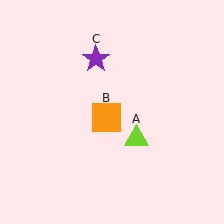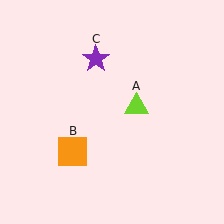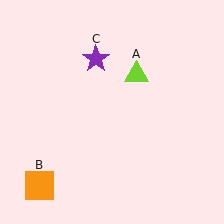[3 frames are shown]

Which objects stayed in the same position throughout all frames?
Purple star (object C) remained stationary.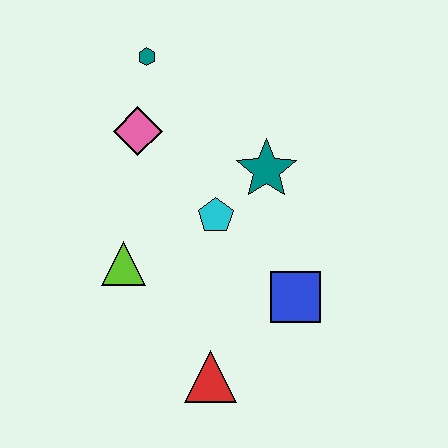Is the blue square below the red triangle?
No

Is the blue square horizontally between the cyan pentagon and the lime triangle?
No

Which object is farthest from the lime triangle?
The teal hexagon is farthest from the lime triangle.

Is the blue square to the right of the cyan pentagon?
Yes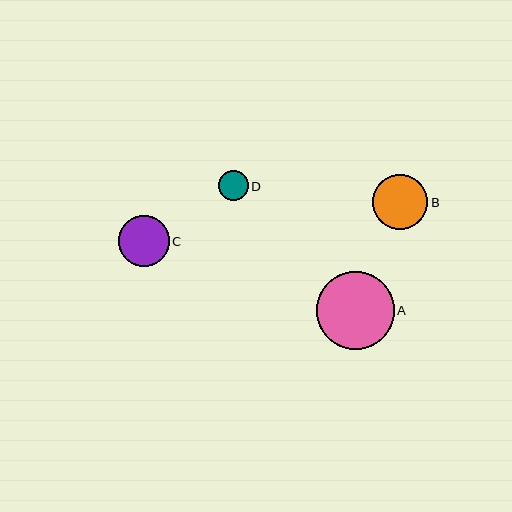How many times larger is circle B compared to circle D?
Circle B is approximately 1.9 times the size of circle D.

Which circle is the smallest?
Circle D is the smallest with a size of approximately 29 pixels.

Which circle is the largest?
Circle A is the largest with a size of approximately 78 pixels.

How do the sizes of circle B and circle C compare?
Circle B and circle C are approximately the same size.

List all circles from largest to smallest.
From largest to smallest: A, B, C, D.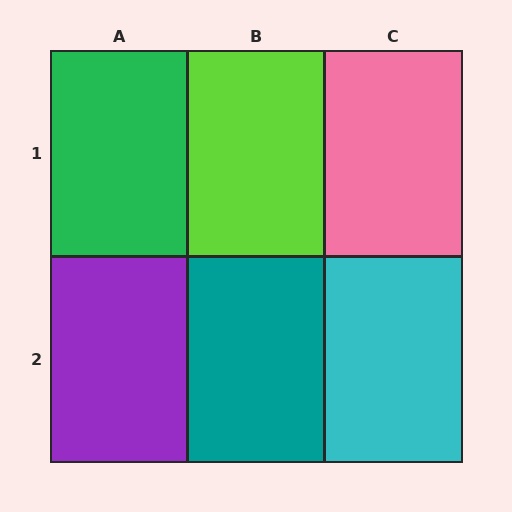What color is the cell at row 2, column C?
Cyan.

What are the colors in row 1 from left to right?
Green, lime, pink.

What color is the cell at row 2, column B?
Teal.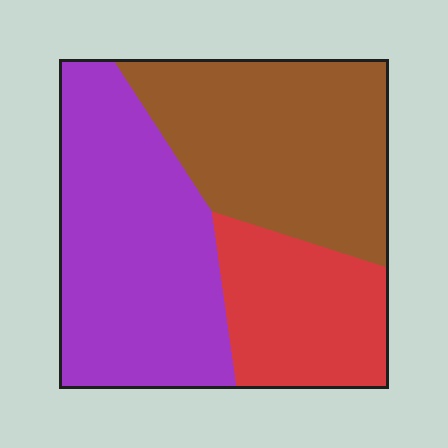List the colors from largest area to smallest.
From largest to smallest: purple, brown, red.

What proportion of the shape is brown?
Brown covers about 35% of the shape.